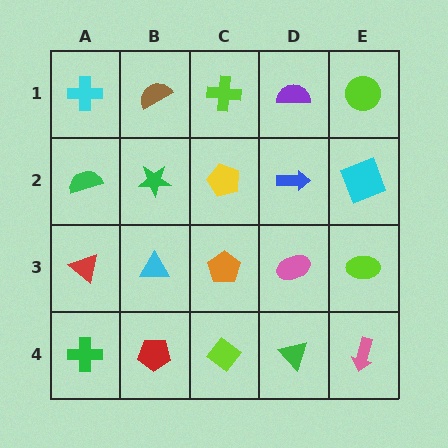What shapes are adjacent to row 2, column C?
A lime cross (row 1, column C), an orange pentagon (row 3, column C), a green star (row 2, column B), a blue arrow (row 2, column D).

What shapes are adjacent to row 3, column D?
A blue arrow (row 2, column D), a green triangle (row 4, column D), an orange pentagon (row 3, column C), a lime ellipse (row 3, column E).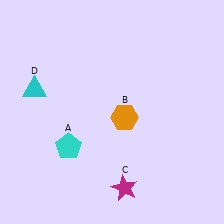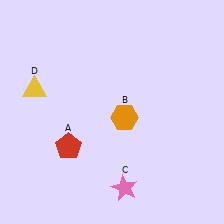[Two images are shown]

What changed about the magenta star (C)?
In Image 1, C is magenta. In Image 2, it changed to pink.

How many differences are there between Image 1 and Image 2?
There are 3 differences between the two images.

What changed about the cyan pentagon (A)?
In Image 1, A is cyan. In Image 2, it changed to red.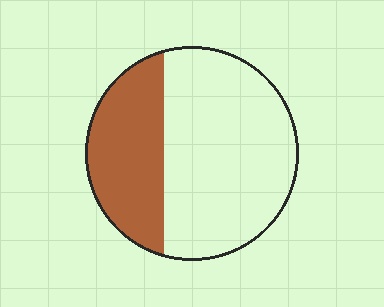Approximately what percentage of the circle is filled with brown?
Approximately 35%.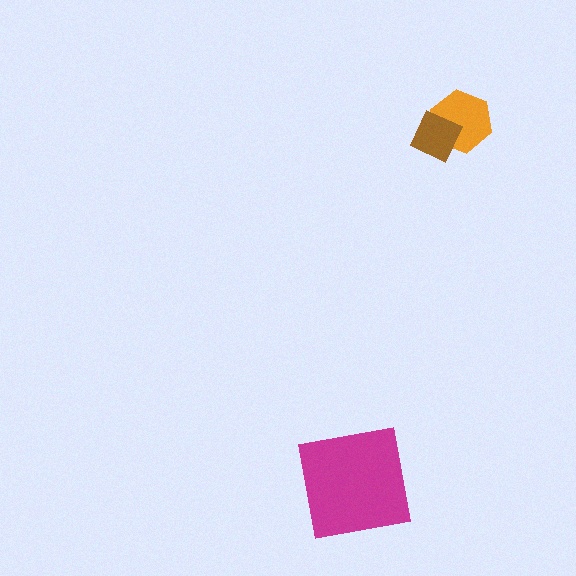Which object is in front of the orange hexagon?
The brown diamond is in front of the orange hexagon.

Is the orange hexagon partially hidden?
Yes, it is partially covered by another shape.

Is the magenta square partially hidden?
No, no other shape covers it.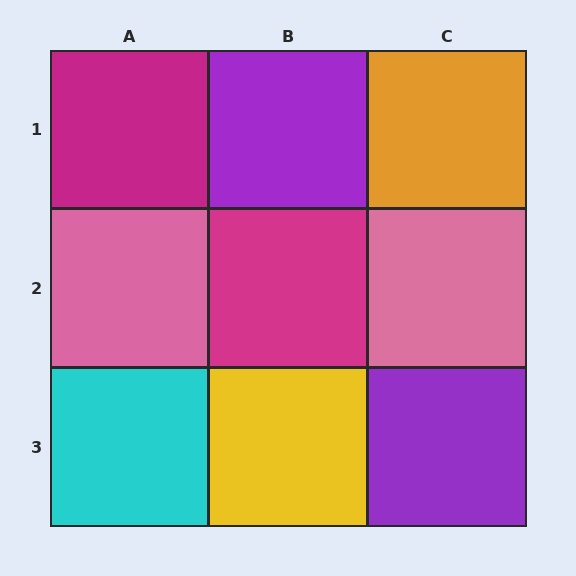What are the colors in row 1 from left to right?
Magenta, purple, orange.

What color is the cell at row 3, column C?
Purple.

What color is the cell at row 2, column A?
Pink.